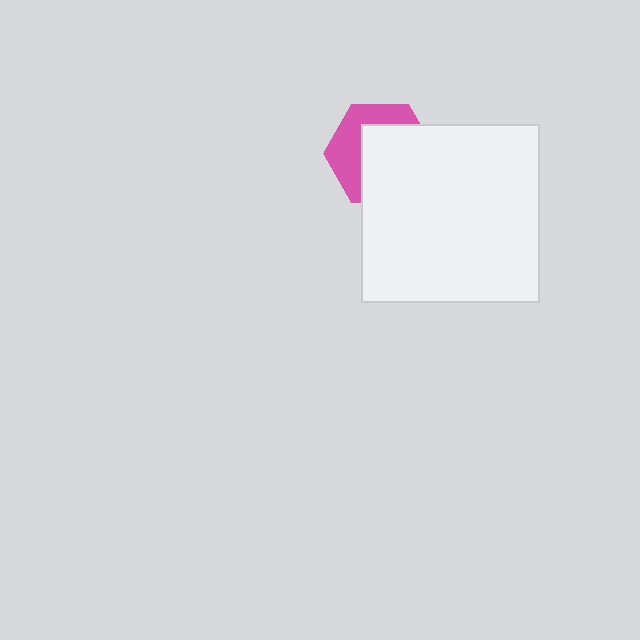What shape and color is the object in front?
The object in front is a white square.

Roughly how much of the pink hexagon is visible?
A small part of it is visible (roughly 41%).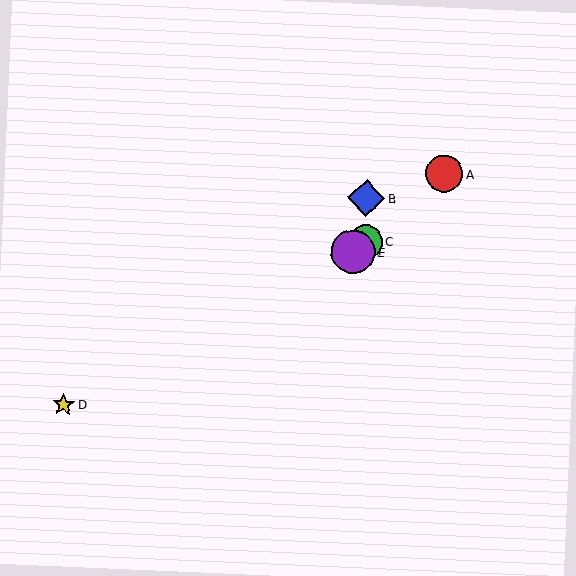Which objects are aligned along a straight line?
Objects A, C, E are aligned along a straight line.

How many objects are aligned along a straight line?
3 objects (A, C, E) are aligned along a straight line.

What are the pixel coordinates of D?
Object D is at (64, 405).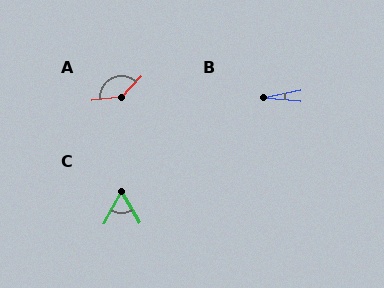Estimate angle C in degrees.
Approximately 59 degrees.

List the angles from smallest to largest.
B (18°), C (59°), A (141°).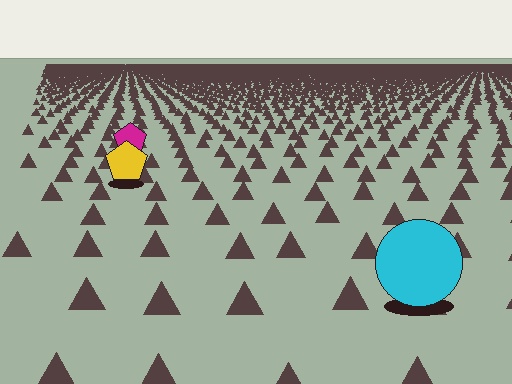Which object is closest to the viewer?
The cyan circle is closest. The texture marks near it are larger and more spread out.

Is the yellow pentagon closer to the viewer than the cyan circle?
No. The cyan circle is closer — you can tell from the texture gradient: the ground texture is coarser near it.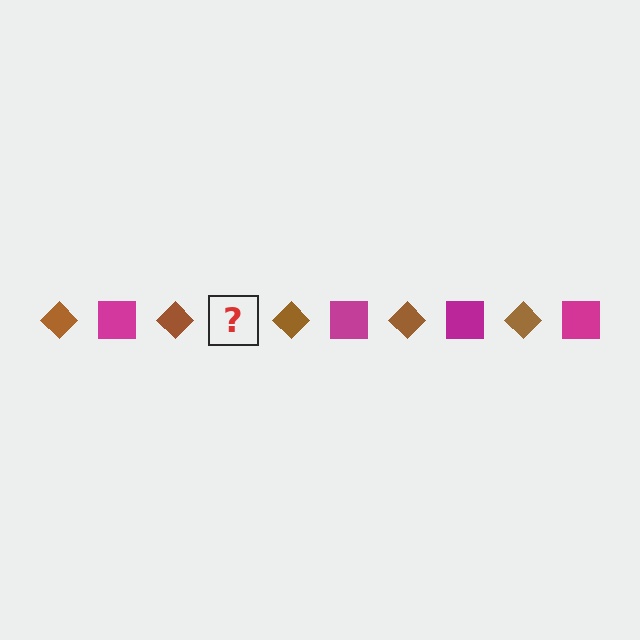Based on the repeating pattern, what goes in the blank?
The blank should be a magenta square.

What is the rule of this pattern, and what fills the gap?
The rule is that the pattern alternates between brown diamond and magenta square. The gap should be filled with a magenta square.